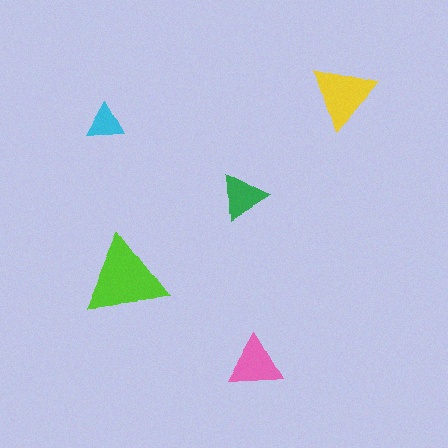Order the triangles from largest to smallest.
the lime one, the yellow one, the pink one, the green one, the cyan one.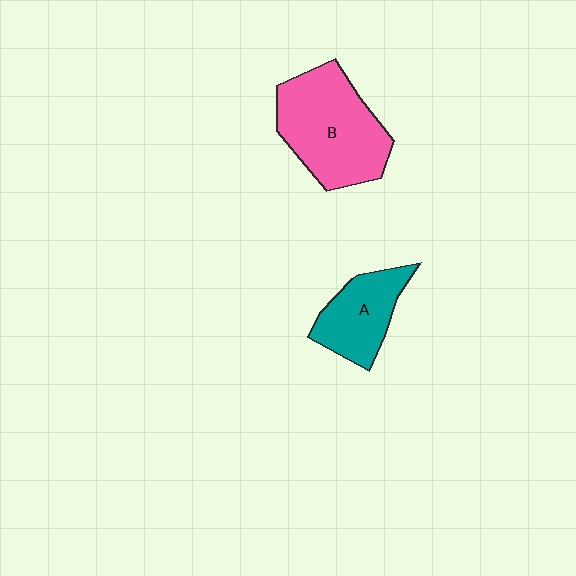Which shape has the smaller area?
Shape A (teal).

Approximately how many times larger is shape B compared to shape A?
Approximately 1.7 times.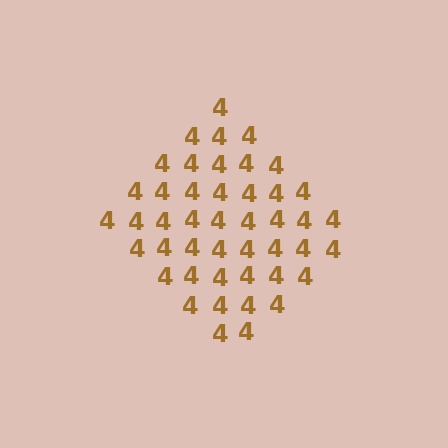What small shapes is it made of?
It is made of small digit 4's.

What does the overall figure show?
The overall figure shows a diamond.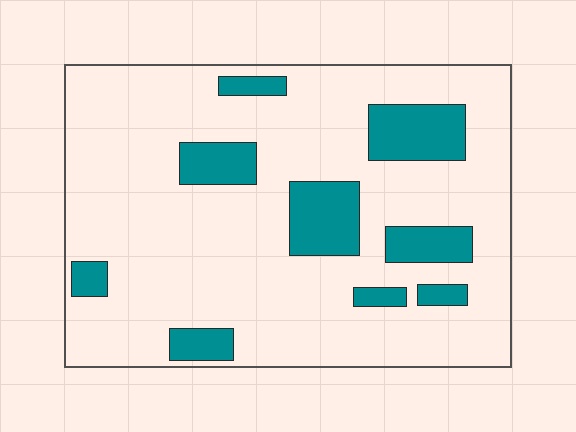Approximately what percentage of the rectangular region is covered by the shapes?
Approximately 20%.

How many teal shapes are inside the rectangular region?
9.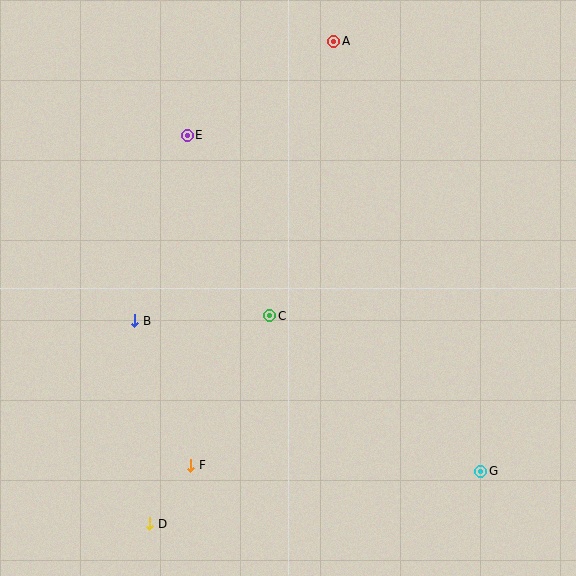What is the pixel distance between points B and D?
The distance between B and D is 203 pixels.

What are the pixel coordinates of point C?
Point C is at (270, 316).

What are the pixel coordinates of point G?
Point G is at (481, 471).